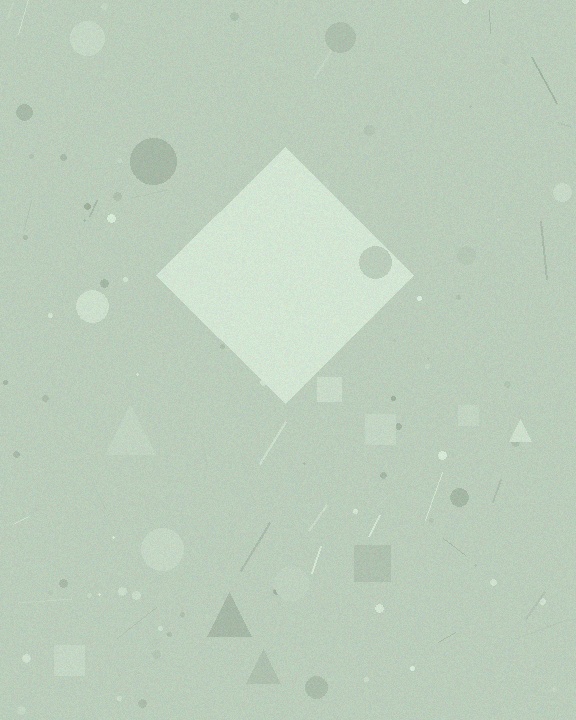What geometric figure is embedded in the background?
A diamond is embedded in the background.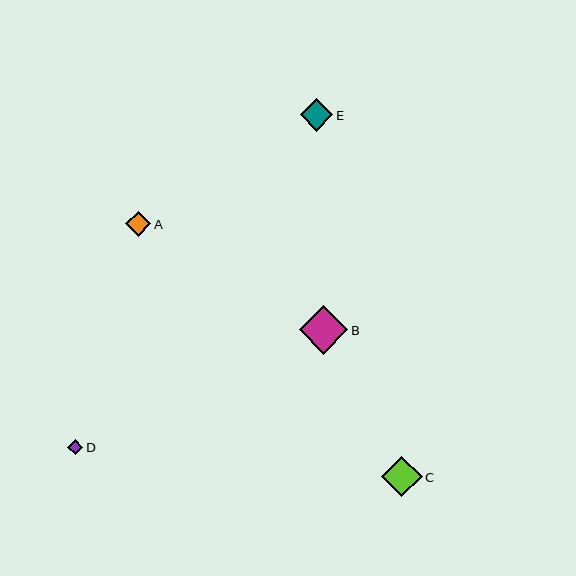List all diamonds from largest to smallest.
From largest to smallest: B, C, E, A, D.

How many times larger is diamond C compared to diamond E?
Diamond C is approximately 1.2 times the size of diamond E.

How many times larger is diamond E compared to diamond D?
Diamond E is approximately 2.1 times the size of diamond D.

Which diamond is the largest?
Diamond B is the largest with a size of approximately 48 pixels.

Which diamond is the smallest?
Diamond D is the smallest with a size of approximately 16 pixels.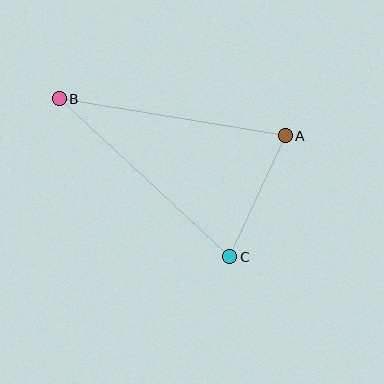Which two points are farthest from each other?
Points B and C are farthest from each other.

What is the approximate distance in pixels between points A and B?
The distance between A and B is approximately 229 pixels.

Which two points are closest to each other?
Points A and C are closest to each other.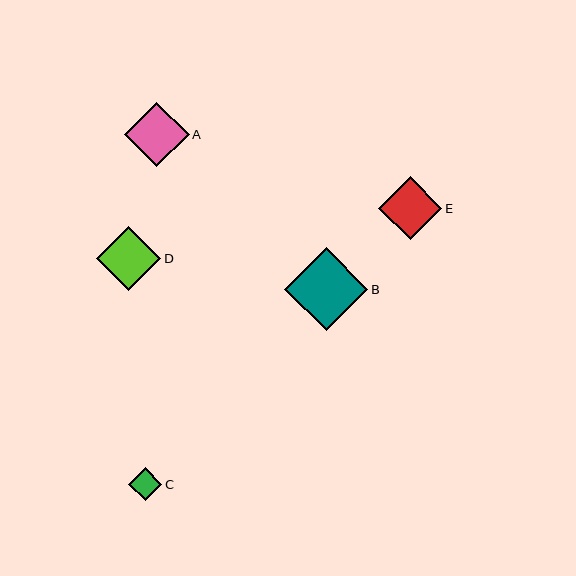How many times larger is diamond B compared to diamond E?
Diamond B is approximately 1.3 times the size of diamond E.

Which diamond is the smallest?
Diamond C is the smallest with a size of approximately 33 pixels.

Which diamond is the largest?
Diamond B is the largest with a size of approximately 84 pixels.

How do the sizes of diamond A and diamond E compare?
Diamond A and diamond E are approximately the same size.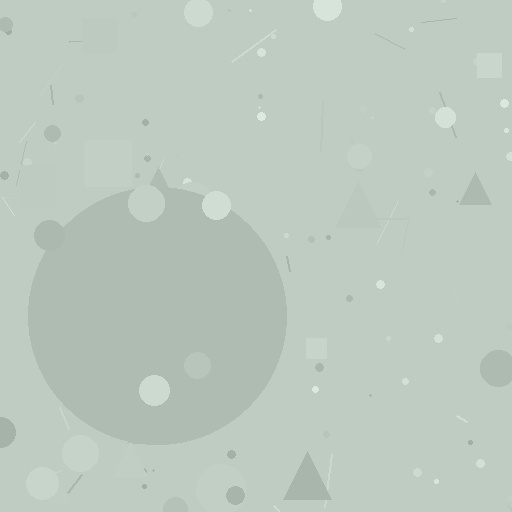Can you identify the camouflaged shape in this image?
The camouflaged shape is a circle.